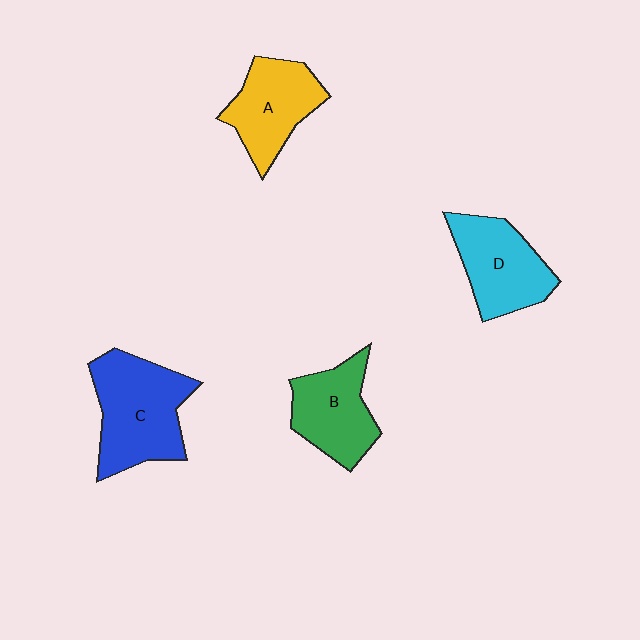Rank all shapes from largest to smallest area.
From largest to smallest: C (blue), D (cyan), A (yellow), B (green).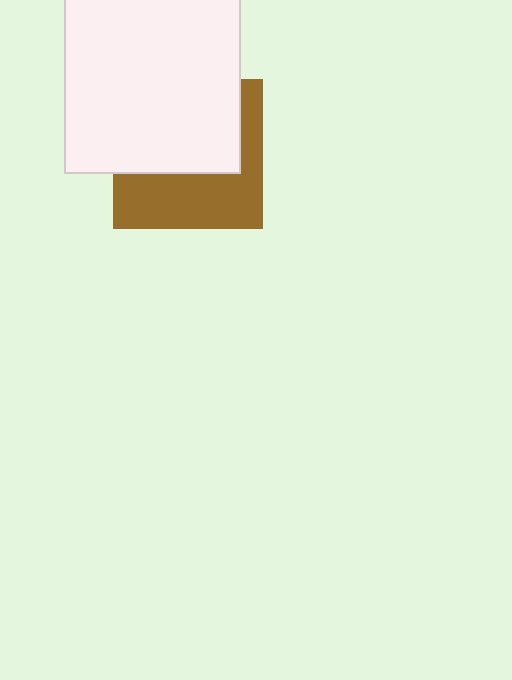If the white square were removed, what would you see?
You would see the complete brown square.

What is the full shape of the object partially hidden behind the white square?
The partially hidden object is a brown square.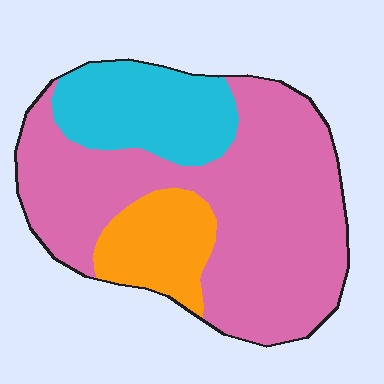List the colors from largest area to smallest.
From largest to smallest: pink, cyan, orange.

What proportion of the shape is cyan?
Cyan covers around 20% of the shape.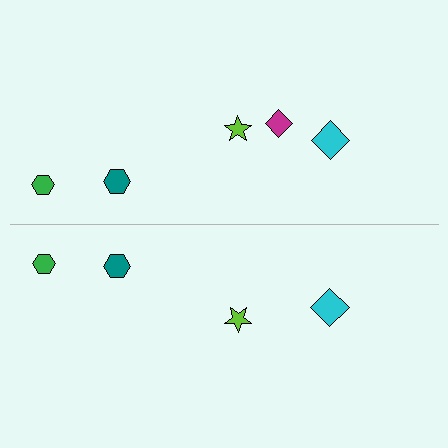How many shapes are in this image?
There are 9 shapes in this image.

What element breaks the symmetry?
A magenta diamond is missing from the bottom side.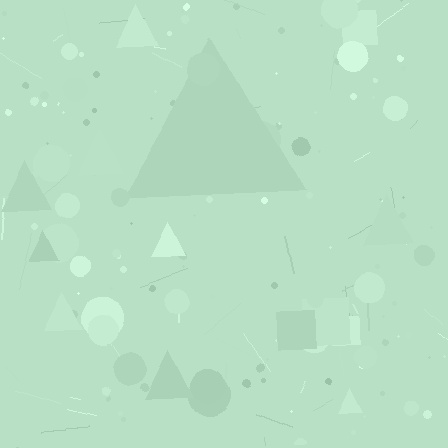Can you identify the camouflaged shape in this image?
The camouflaged shape is a triangle.